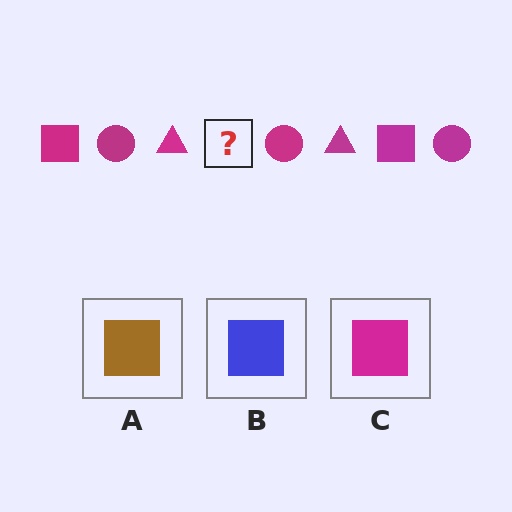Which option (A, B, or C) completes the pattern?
C.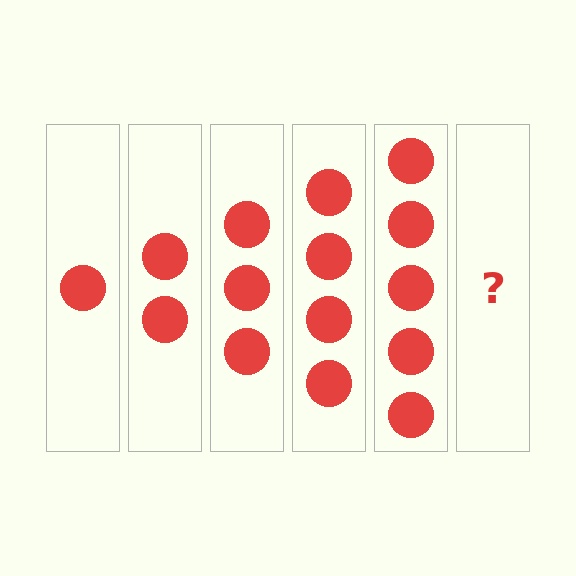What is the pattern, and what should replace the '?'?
The pattern is that each step adds one more circle. The '?' should be 6 circles.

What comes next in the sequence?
The next element should be 6 circles.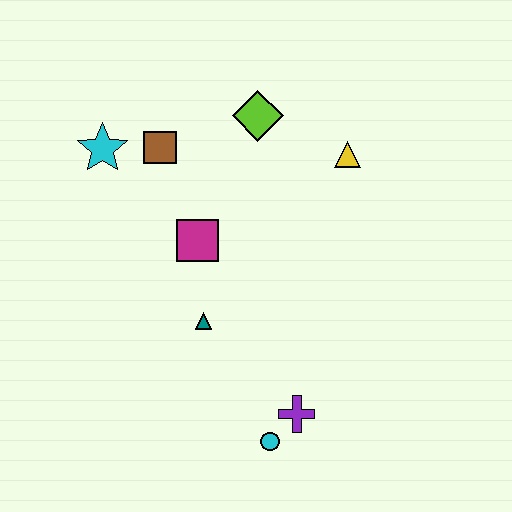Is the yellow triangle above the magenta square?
Yes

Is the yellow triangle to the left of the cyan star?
No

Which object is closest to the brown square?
The cyan star is closest to the brown square.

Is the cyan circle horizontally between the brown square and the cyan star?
No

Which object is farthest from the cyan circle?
The cyan star is farthest from the cyan circle.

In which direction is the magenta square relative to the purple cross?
The magenta square is above the purple cross.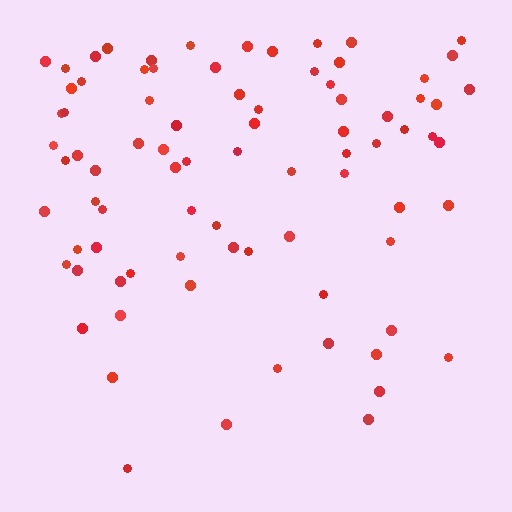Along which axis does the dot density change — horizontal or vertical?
Vertical.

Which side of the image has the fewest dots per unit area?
The bottom.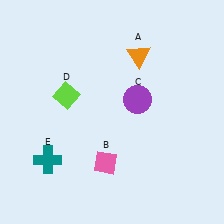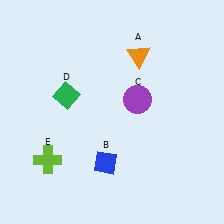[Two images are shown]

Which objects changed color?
B changed from pink to blue. D changed from lime to green. E changed from teal to lime.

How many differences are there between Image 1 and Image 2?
There are 3 differences between the two images.